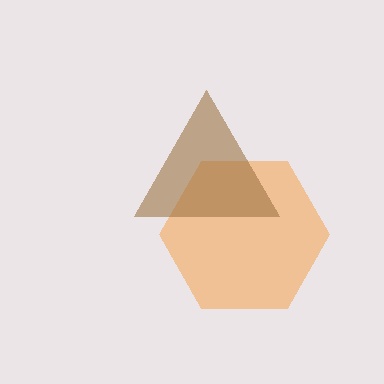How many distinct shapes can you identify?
There are 2 distinct shapes: an orange hexagon, a brown triangle.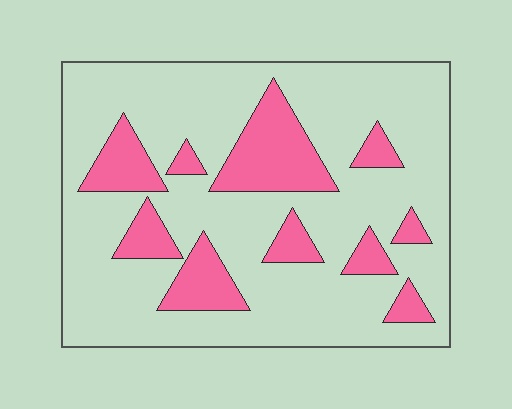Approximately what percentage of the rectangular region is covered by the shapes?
Approximately 25%.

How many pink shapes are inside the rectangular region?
10.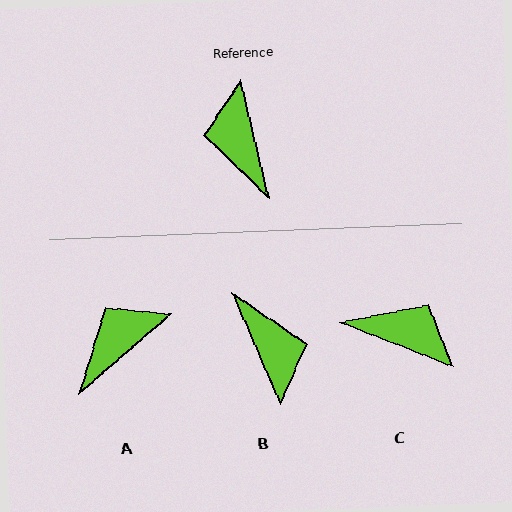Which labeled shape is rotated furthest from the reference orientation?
B, about 170 degrees away.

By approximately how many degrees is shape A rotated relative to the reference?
Approximately 62 degrees clockwise.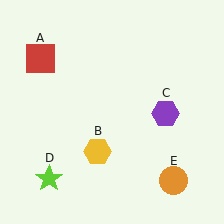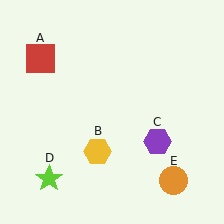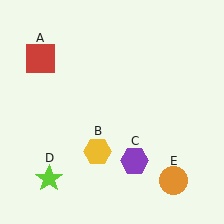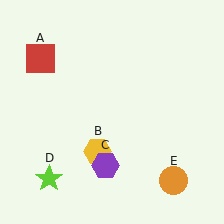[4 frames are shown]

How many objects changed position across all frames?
1 object changed position: purple hexagon (object C).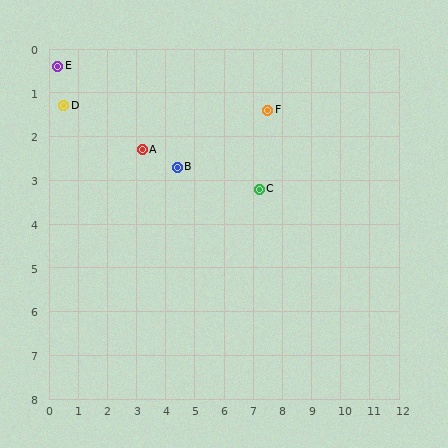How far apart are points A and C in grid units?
Points A and C are about 4.1 grid units apart.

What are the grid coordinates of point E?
Point E is at approximately (0.3, 0.4).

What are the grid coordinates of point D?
Point D is at approximately (0.5, 1.3).